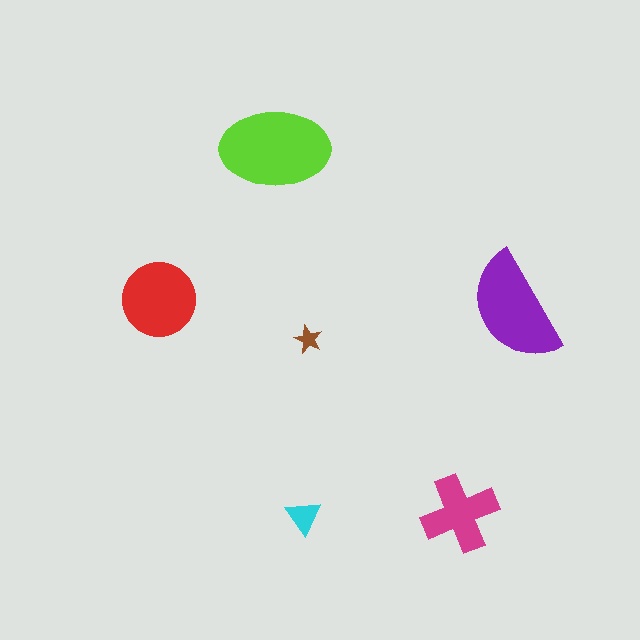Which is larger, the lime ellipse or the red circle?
The lime ellipse.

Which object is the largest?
The lime ellipse.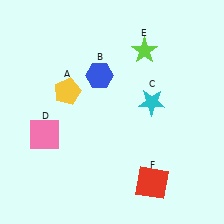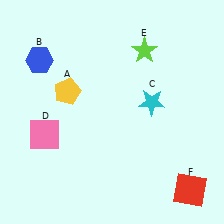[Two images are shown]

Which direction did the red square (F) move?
The red square (F) moved right.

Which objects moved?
The objects that moved are: the blue hexagon (B), the red square (F).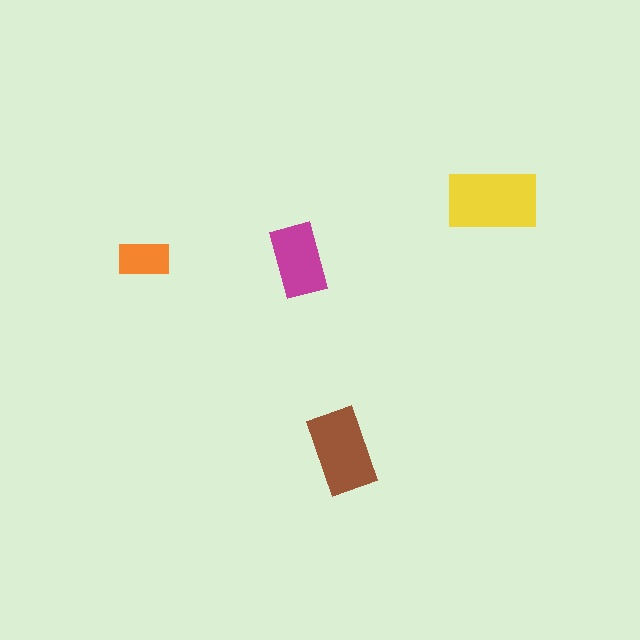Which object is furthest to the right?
The yellow rectangle is rightmost.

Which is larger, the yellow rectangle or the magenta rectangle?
The yellow one.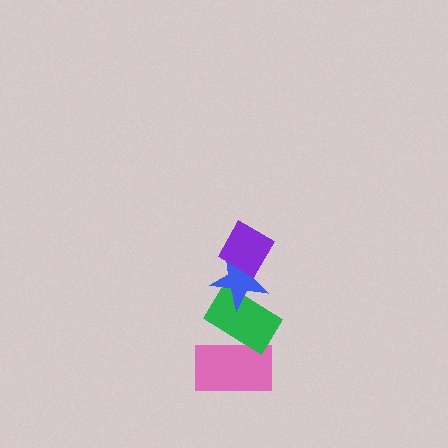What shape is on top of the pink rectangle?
The green rectangle is on top of the pink rectangle.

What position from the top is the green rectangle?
The green rectangle is 3rd from the top.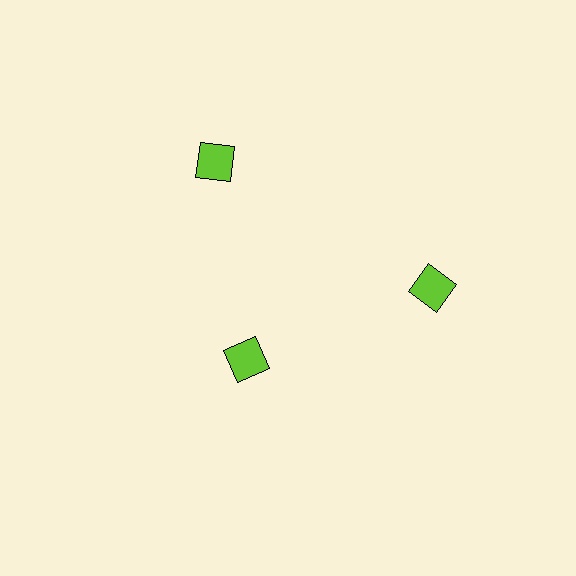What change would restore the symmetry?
The symmetry would be restored by moving it outward, back onto the ring so that all 3 diamonds sit at equal angles and equal distance from the center.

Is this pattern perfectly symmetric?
No. The 3 lime diamonds are arranged in a ring, but one element near the 7 o'clock position is pulled inward toward the center, breaking the 3-fold rotational symmetry.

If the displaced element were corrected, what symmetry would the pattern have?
It would have 3-fold rotational symmetry — the pattern would map onto itself every 120 degrees.